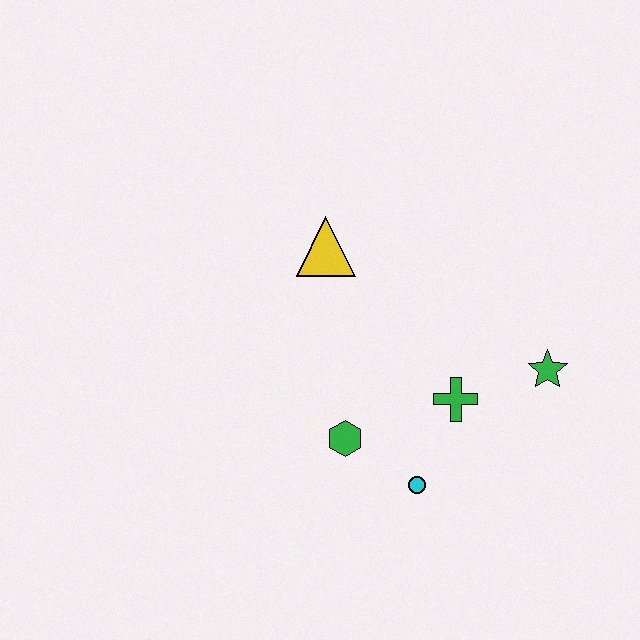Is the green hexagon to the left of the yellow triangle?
No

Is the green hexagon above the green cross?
No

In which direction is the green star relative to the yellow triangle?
The green star is to the right of the yellow triangle.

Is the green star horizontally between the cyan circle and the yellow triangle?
No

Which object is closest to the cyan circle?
The green hexagon is closest to the cyan circle.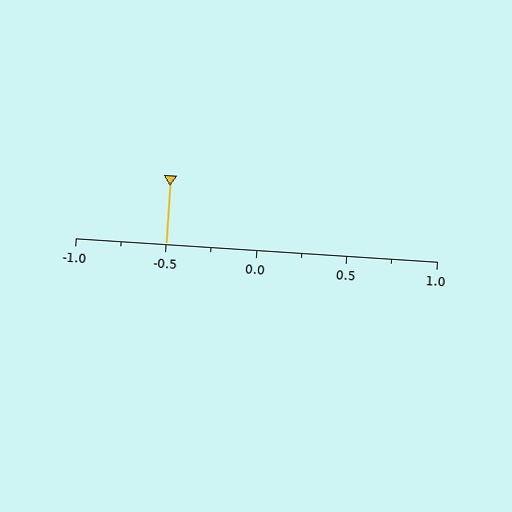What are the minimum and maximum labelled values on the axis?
The axis runs from -1.0 to 1.0.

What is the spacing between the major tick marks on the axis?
The major ticks are spaced 0.5 apart.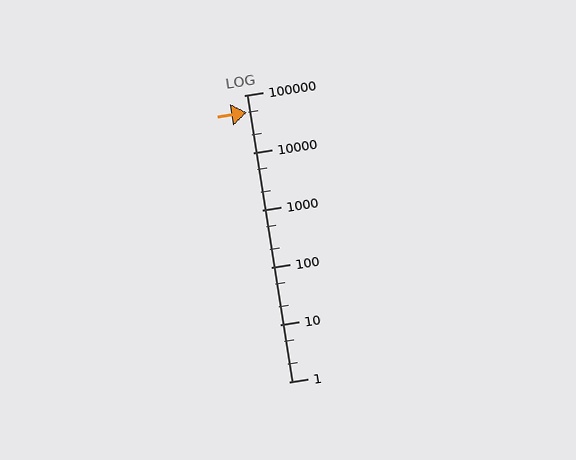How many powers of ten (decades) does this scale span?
The scale spans 5 decades, from 1 to 100000.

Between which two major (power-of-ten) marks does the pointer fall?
The pointer is between 10000 and 100000.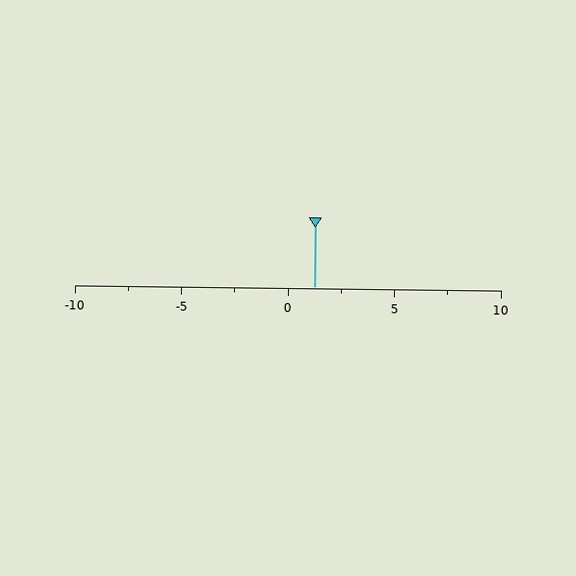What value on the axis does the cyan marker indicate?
The marker indicates approximately 1.2.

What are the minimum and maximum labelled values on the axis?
The axis runs from -10 to 10.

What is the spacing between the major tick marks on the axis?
The major ticks are spaced 5 apart.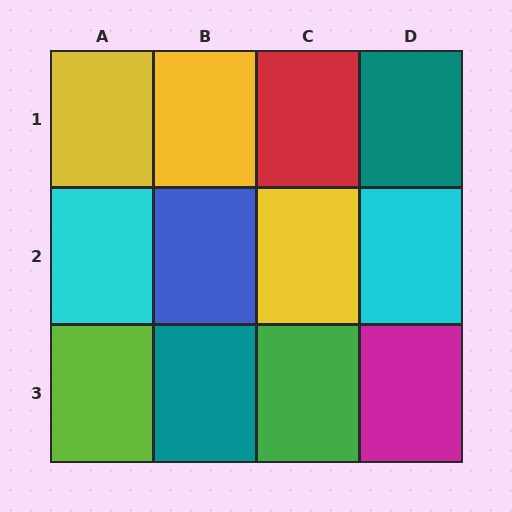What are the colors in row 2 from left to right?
Cyan, blue, yellow, cyan.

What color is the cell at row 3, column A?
Lime.